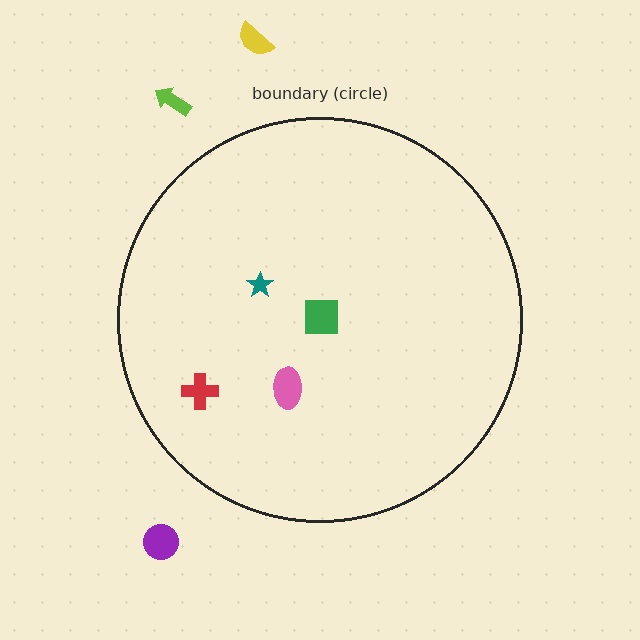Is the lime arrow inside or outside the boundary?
Outside.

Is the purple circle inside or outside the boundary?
Outside.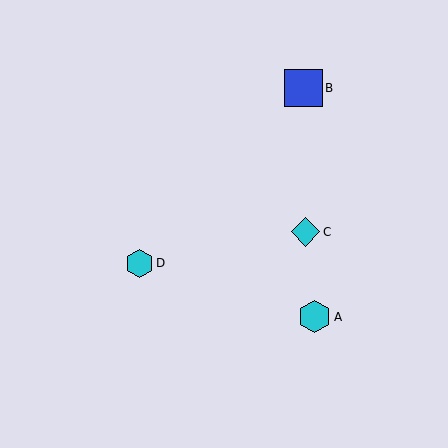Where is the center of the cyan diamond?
The center of the cyan diamond is at (305, 232).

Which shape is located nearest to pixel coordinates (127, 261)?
The cyan hexagon (labeled D) at (139, 263) is nearest to that location.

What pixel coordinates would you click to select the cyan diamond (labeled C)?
Click at (305, 232) to select the cyan diamond C.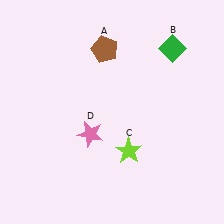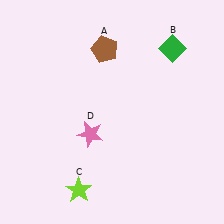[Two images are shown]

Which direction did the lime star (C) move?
The lime star (C) moved left.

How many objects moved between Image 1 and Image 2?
1 object moved between the two images.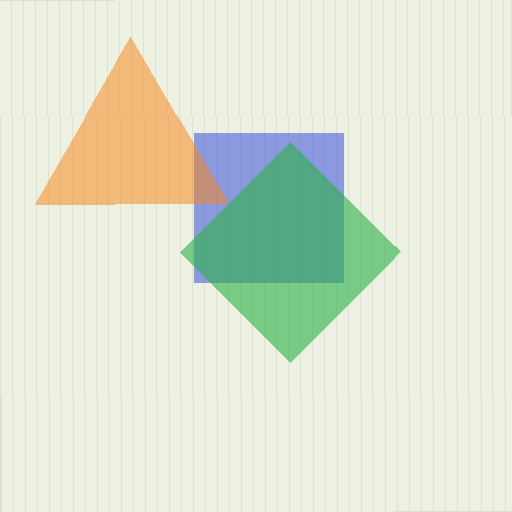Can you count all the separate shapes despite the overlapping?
Yes, there are 3 separate shapes.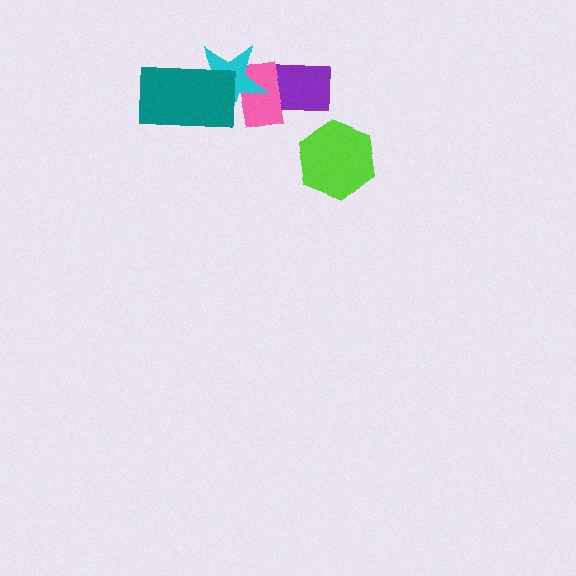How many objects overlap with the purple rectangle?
2 objects overlap with the purple rectangle.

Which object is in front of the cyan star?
The teal rectangle is in front of the cyan star.